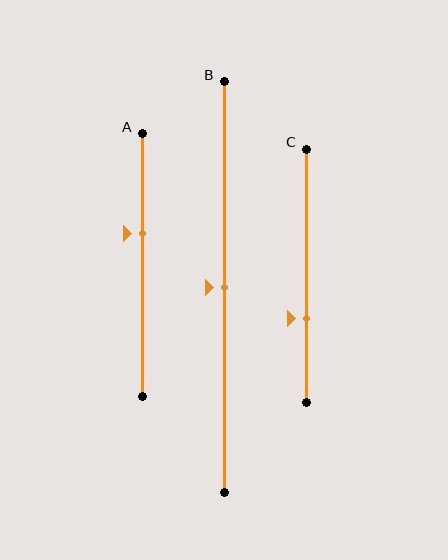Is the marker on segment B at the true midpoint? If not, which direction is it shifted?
Yes, the marker on segment B is at the true midpoint.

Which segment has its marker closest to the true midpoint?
Segment B has its marker closest to the true midpoint.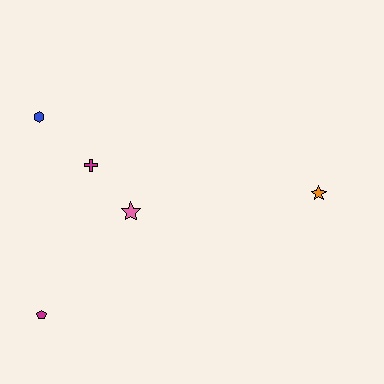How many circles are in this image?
There are no circles.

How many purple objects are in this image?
There are no purple objects.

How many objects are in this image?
There are 5 objects.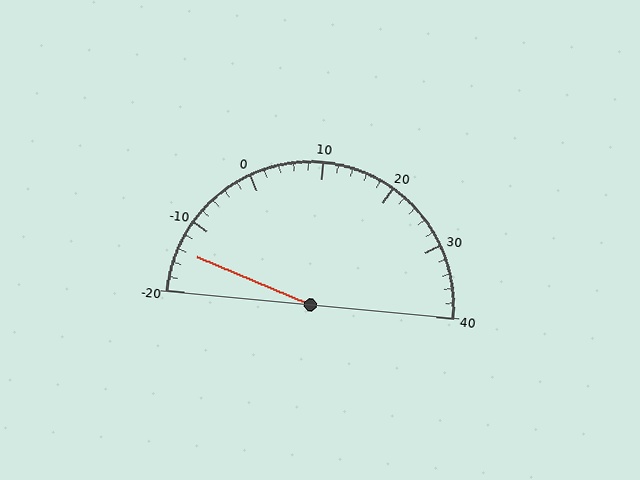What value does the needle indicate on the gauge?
The needle indicates approximately -14.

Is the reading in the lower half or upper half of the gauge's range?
The reading is in the lower half of the range (-20 to 40).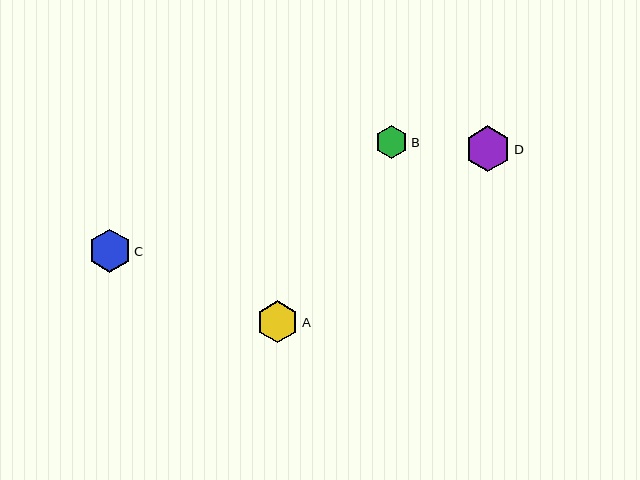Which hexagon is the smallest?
Hexagon B is the smallest with a size of approximately 33 pixels.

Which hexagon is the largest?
Hexagon D is the largest with a size of approximately 46 pixels.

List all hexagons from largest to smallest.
From largest to smallest: D, C, A, B.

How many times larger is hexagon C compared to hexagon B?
Hexagon C is approximately 1.3 times the size of hexagon B.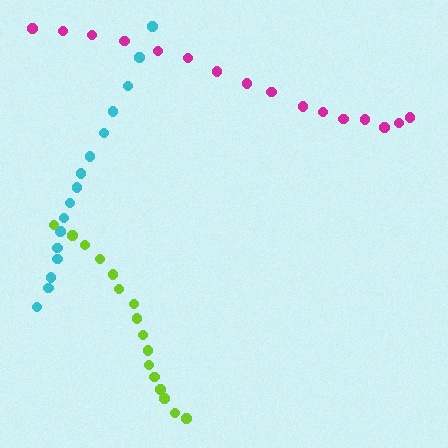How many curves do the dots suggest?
There are 3 distinct paths.